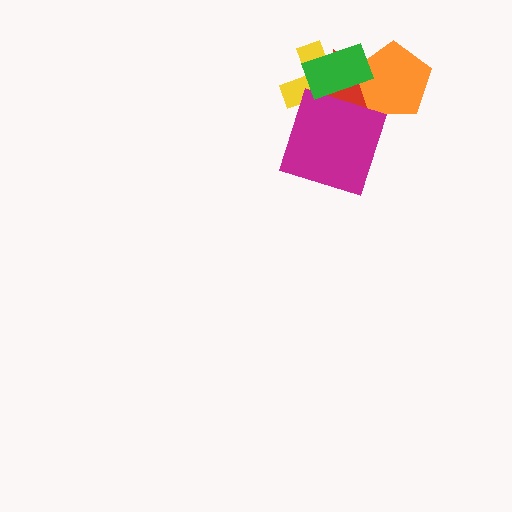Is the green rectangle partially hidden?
No, no other shape covers it.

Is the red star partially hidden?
Yes, it is partially covered by another shape.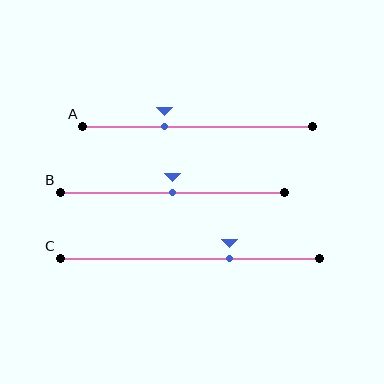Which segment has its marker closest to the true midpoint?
Segment B has its marker closest to the true midpoint.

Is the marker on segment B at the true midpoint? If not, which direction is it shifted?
Yes, the marker on segment B is at the true midpoint.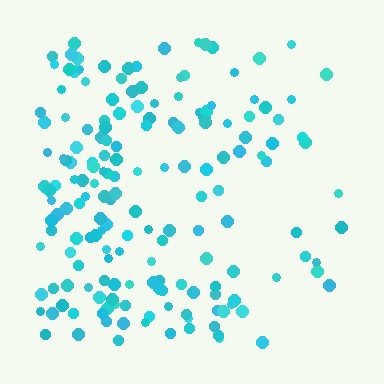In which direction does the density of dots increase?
From right to left, with the left side densest.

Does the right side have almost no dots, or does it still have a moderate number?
Still a moderate number, just noticeably fewer than the left.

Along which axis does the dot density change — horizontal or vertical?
Horizontal.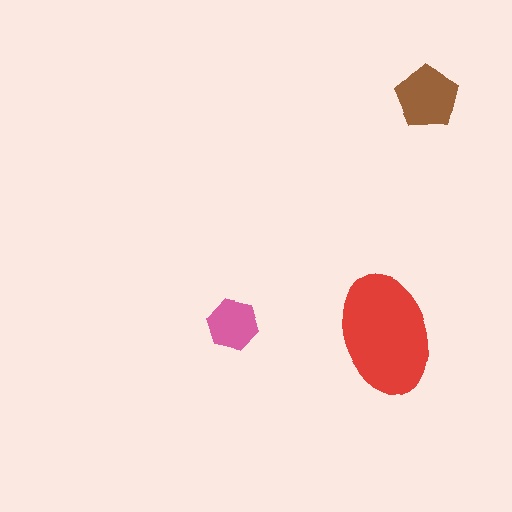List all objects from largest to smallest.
The red ellipse, the brown pentagon, the pink hexagon.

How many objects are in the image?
There are 3 objects in the image.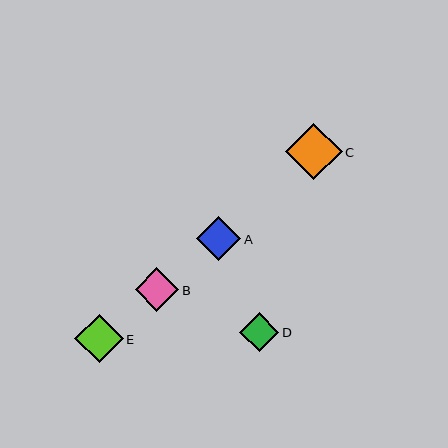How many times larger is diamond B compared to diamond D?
Diamond B is approximately 1.1 times the size of diamond D.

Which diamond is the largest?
Diamond C is the largest with a size of approximately 57 pixels.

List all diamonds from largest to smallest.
From largest to smallest: C, E, A, B, D.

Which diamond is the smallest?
Diamond D is the smallest with a size of approximately 39 pixels.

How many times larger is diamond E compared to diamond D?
Diamond E is approximately 1.2 times the size of diamond D.